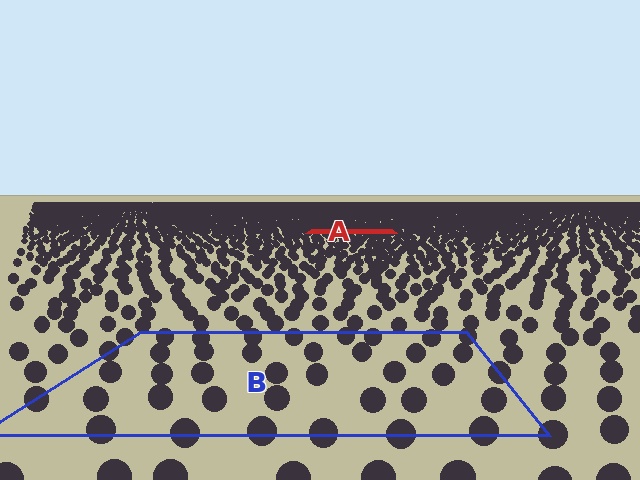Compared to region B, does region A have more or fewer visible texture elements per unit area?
Region A has more texture elements per unit area — they are packed more densely because it is farther away.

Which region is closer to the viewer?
Region B is closer. The texture elements there are larger and more spread out.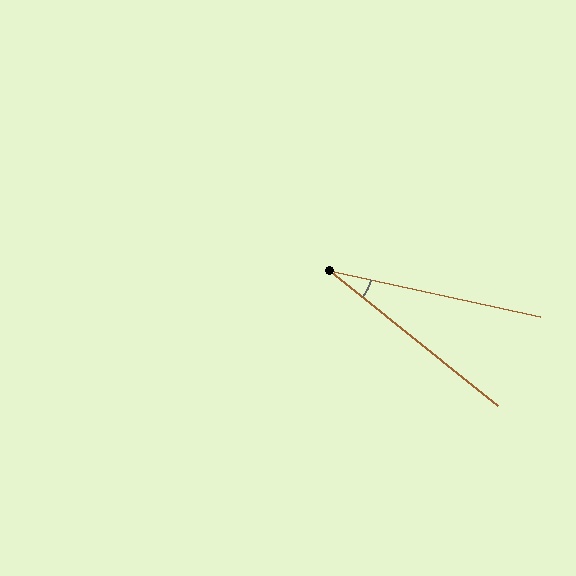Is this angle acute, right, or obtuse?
It is acute.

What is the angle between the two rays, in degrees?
Approximately 26 degrees.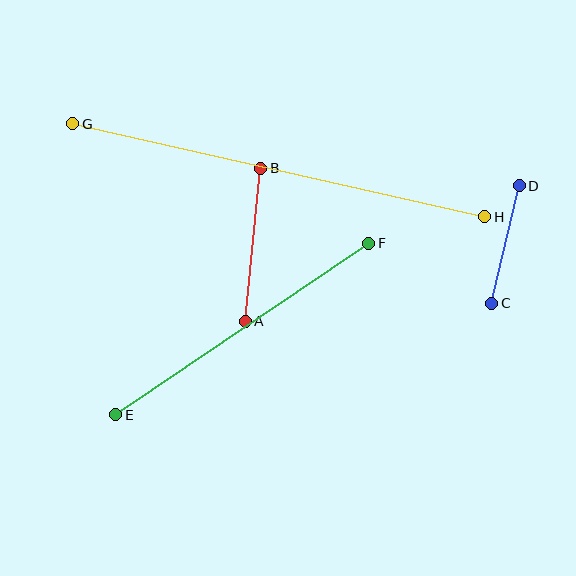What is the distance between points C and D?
The distance is approximately 120 pixels.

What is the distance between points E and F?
The distance is approximately 306 pixels.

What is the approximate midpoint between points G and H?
The midpoint is at approximately (279, 170) pixels.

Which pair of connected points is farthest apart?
Points G and H are farthest apart.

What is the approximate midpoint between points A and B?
The midpoint is at approximately (253, 245) pixels.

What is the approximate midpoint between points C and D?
The midpoint is at approximately (506, 244) pixels.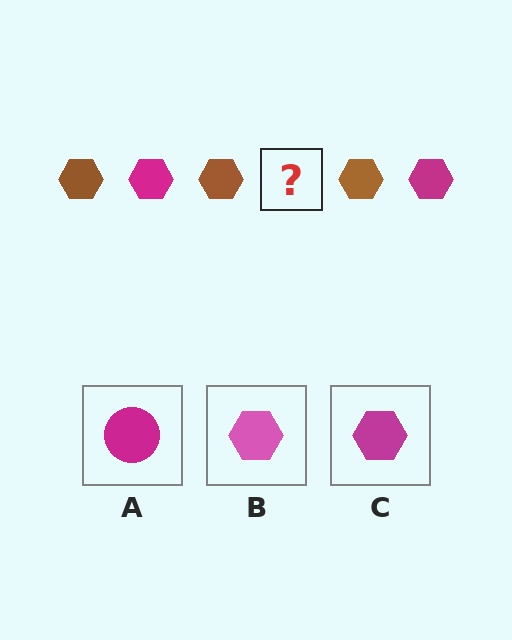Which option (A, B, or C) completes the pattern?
C.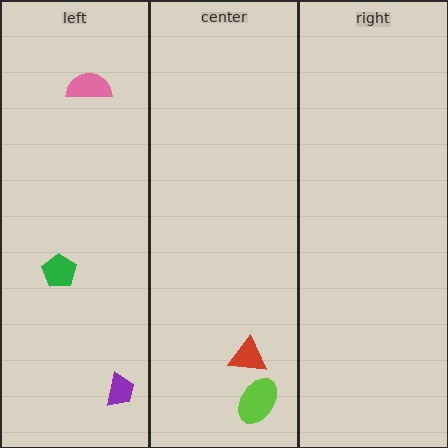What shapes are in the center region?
The red triangle, the lime ellipse.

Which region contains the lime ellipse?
The center region.